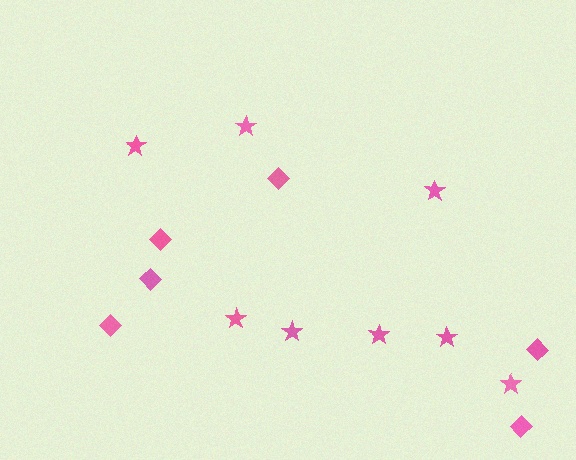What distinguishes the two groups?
There are 2 groups: one group of diamonds (6) and one group of stars (8).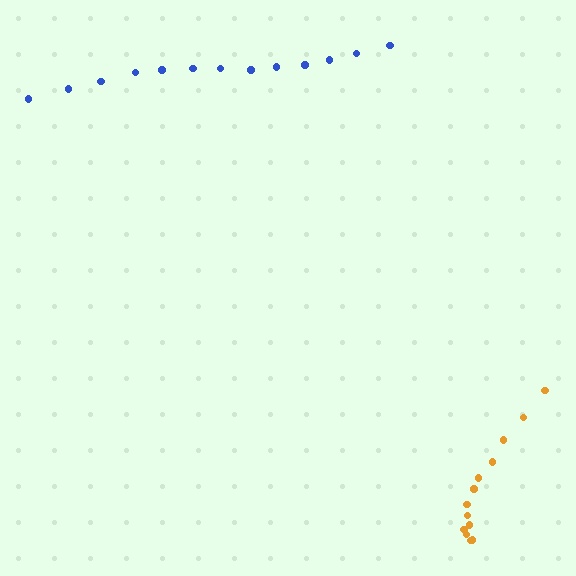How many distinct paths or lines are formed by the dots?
There are 2 distinct paths.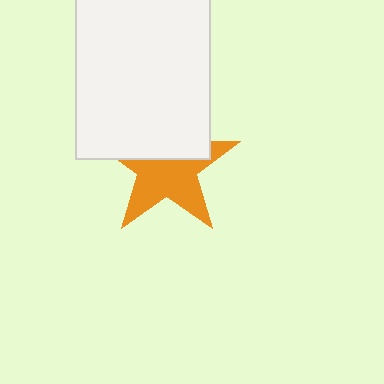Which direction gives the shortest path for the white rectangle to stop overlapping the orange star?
Moving up gives the shortest separation.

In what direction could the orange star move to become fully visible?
The orange star could move down. That would shift it out from behind the white rectangle entirely.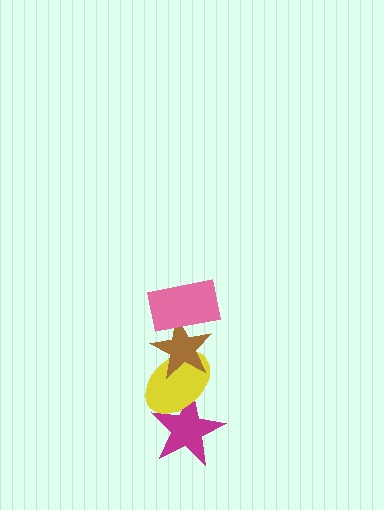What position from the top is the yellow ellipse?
The yellow ellipse is 3rd from the top.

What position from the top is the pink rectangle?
The pink rectangle is 1st from the top.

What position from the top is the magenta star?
The magenta star is 4th from the top.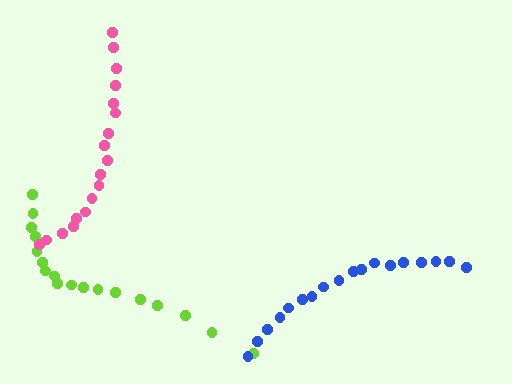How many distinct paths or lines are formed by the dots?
There are 3 distinct paths.